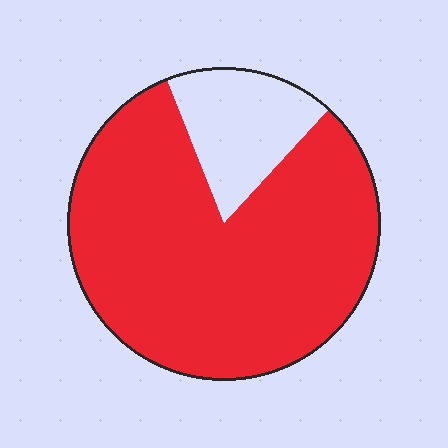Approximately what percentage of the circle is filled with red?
Approximately 80%.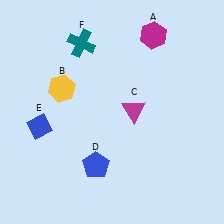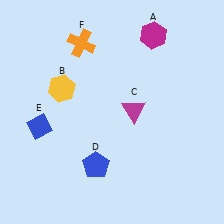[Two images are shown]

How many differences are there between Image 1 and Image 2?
There is 1 difference between the two images.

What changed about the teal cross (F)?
In Image 1, F is teal. In Image 2, it changed to orange.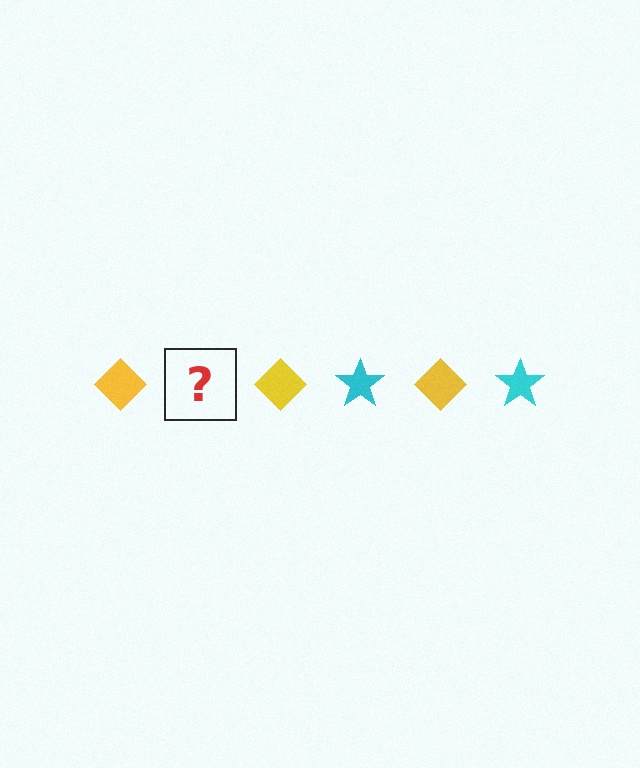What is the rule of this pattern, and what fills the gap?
The rule is that the pattern alternates between yellow diamond and cyan star. The gap should be filled with a cyan star.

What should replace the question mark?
The question mark should be replaced with a cyan star.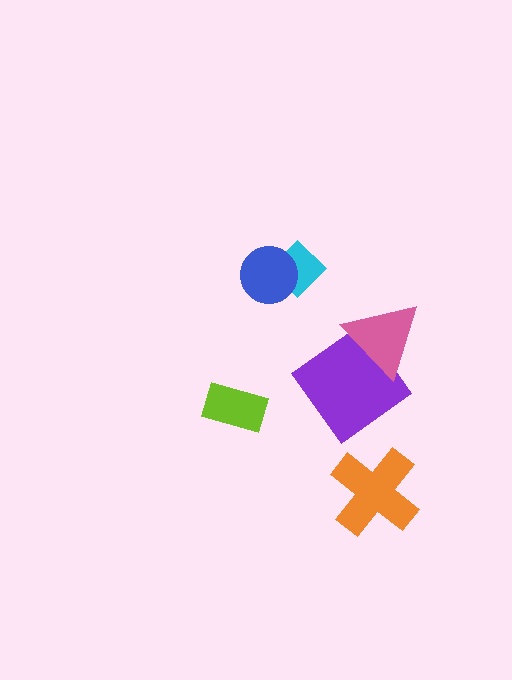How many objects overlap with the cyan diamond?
1 object overlaps with the cyan diamond.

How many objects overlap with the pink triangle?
1 object overlaps with the pink triangle.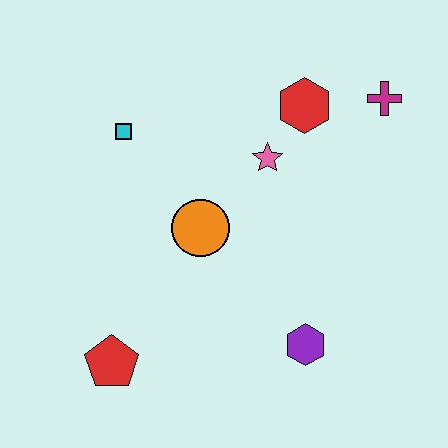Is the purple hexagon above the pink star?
No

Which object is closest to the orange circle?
The pink star is closest to the orange circle.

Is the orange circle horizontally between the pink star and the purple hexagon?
No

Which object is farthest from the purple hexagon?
The cyan square is farthest from the purple hexagon.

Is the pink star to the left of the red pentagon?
No